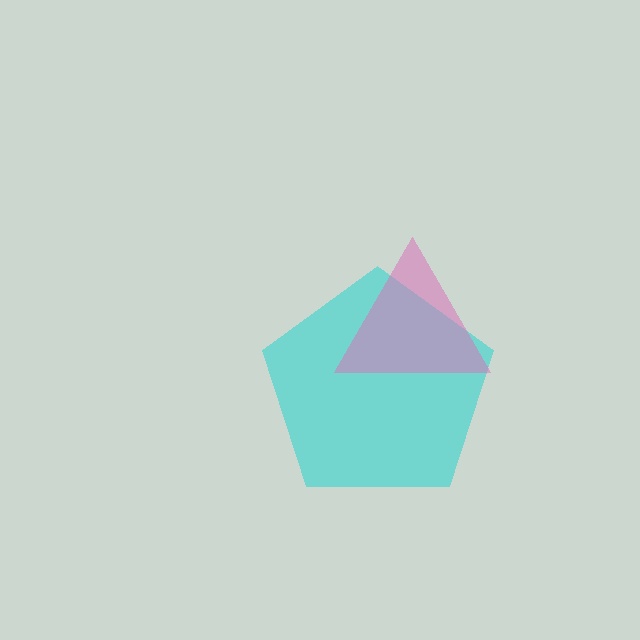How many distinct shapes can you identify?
There are 2 distinct shapes: a cyan pentagon, a pink triangle.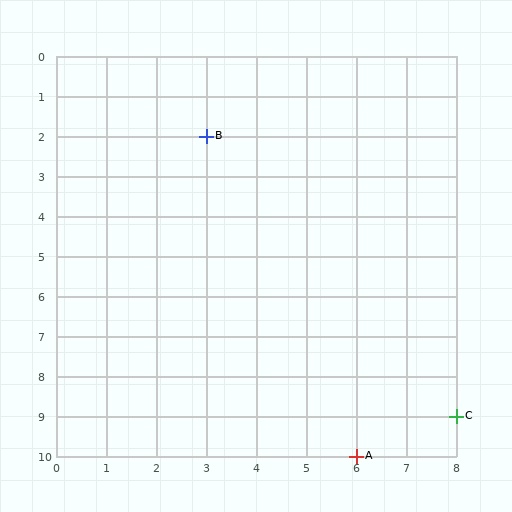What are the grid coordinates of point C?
Point C is at grid coordinates (8, 9).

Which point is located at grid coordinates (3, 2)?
Point B is at (3, 2).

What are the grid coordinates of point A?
Point A is at grid coordinates (6, 10).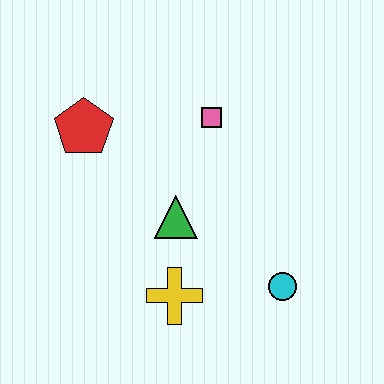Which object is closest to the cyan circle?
The yellow cross is closest to the cyan circle.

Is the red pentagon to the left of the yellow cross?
Yes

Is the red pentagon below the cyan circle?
No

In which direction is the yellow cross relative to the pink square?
The yellow cross is below the pink square.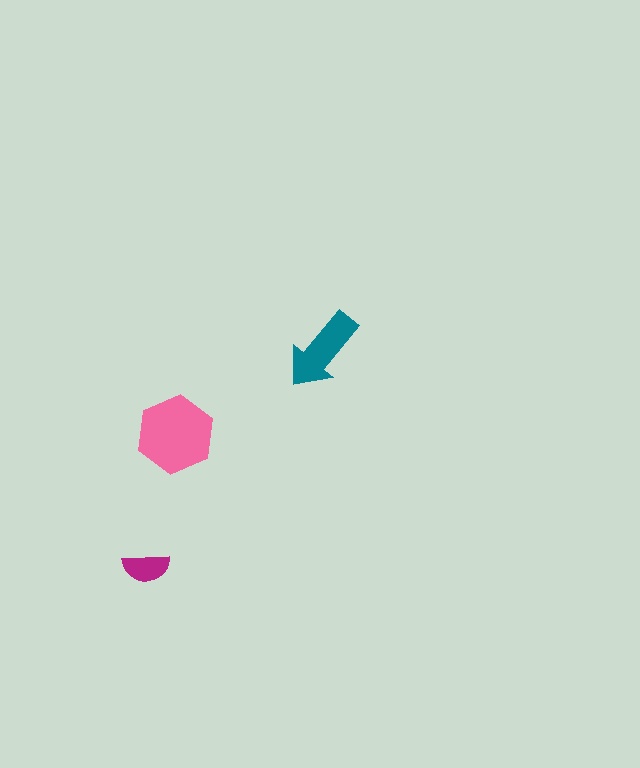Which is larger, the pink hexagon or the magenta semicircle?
The pink hexagon.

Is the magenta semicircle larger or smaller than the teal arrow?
Smaller.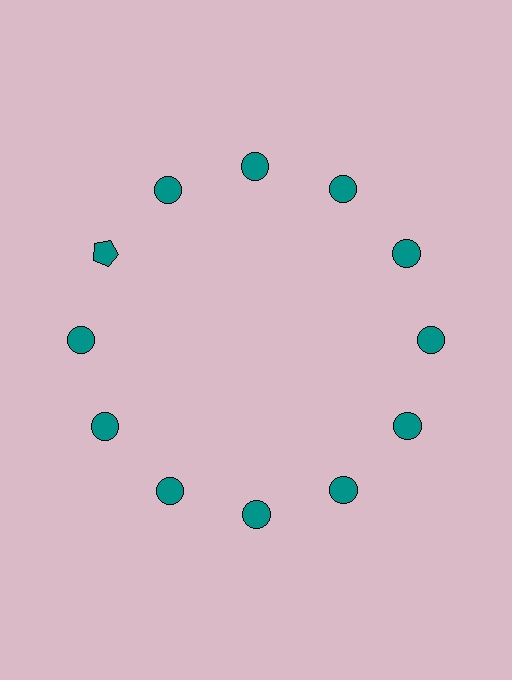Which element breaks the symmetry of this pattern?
The teal pentagon at roughly the 10 o'clock position breaks the symmetry. All other shapes are teal circles.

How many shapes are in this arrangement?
There are 12 shapes arranged in a ring pattern.